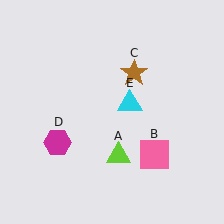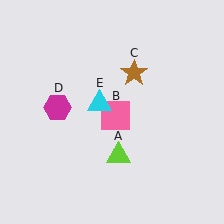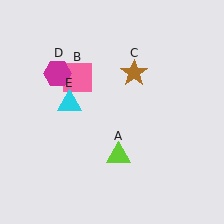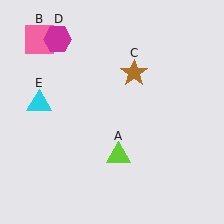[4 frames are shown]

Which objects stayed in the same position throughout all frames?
Lime triangle (object A) and brown star (object C) remained stationary.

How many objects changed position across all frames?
3 objects changed position: pink square (object B), magenta hexagon (object D), cyan triangle (object E).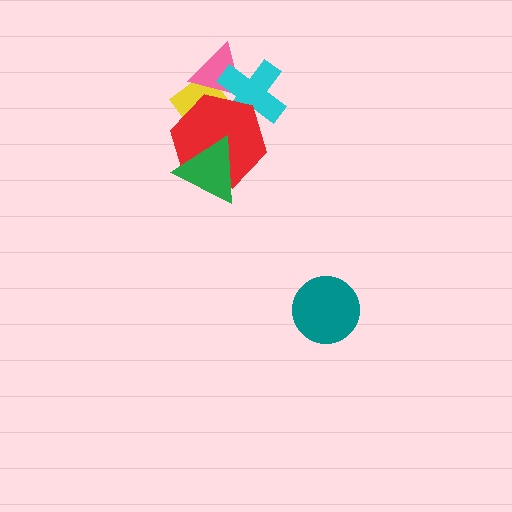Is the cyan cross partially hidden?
Yes, it is partially covered by another shape.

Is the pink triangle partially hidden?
Yes, it is partially covered by another shape.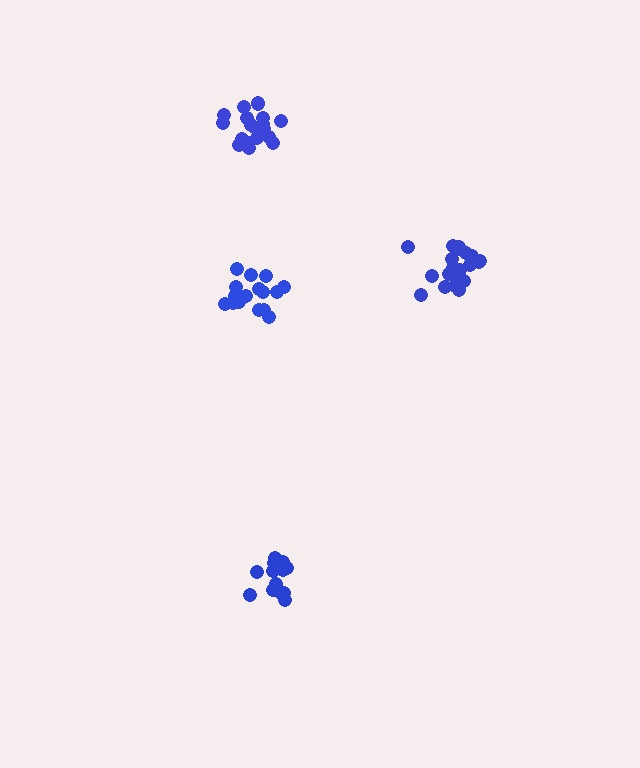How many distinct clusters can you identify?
There are 4 distinct clusters.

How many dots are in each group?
Group 1: 18 dots, Group 2: 16 dots, Group 3: 21 dots, Group 4: 15 dots (70 total).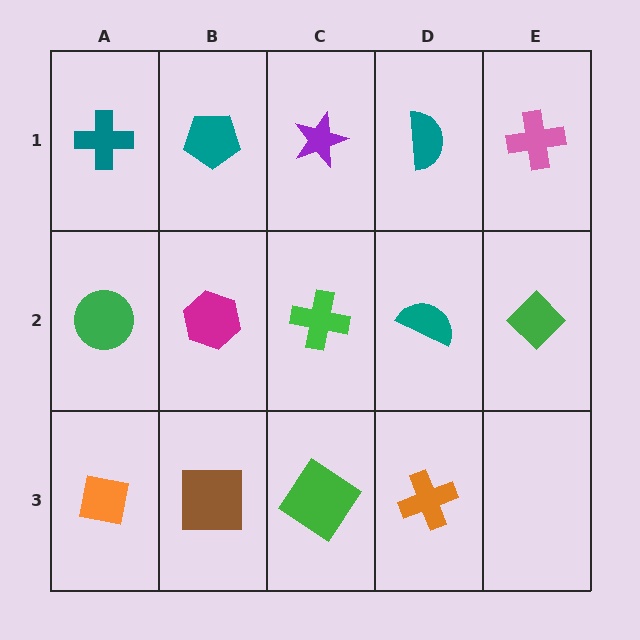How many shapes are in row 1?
5 shapes.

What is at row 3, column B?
A brown square.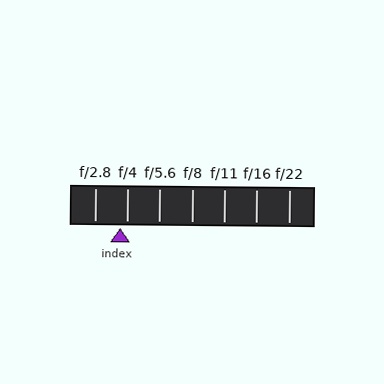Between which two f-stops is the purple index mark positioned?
The index mark is between f/2.8 and f/4.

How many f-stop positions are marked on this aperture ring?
There are 7 f-stop positions marked.